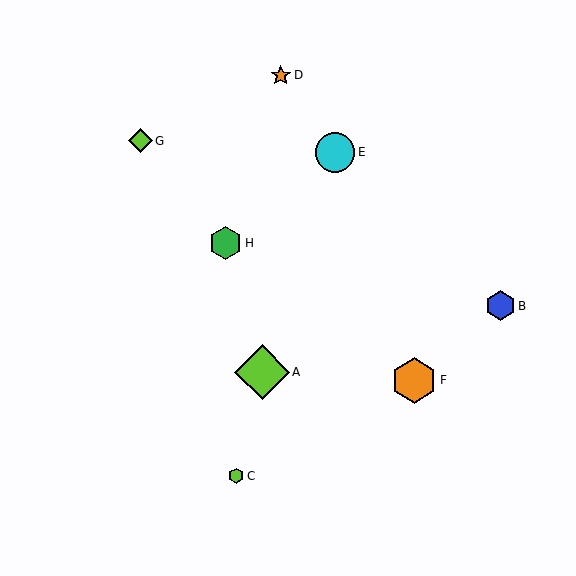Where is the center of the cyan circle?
The center of the cyan circle is at (335, 152).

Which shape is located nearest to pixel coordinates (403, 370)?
The orange hexagon (labeled F) at (414, 380) is nearest to that location.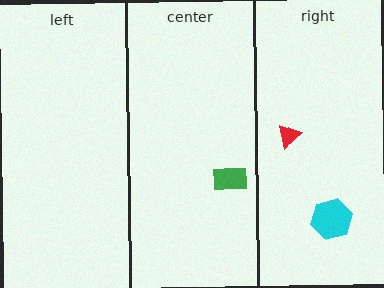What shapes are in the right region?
The red triangle, the cyan hexagon.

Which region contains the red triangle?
The right region.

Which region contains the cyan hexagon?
The right region.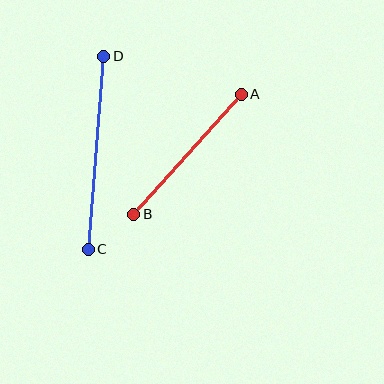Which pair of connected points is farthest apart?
Points C and D are farthest apart.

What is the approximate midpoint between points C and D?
The midpoint is at approximately (96, 153) pixels.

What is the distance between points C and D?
The distance is approximately 194 pixels.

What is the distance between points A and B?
The distance is approximately 161 pixels.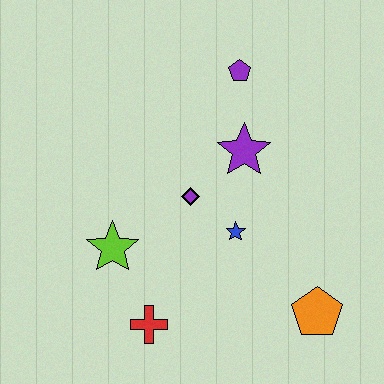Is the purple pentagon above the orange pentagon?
Yes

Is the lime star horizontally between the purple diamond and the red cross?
No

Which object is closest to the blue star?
The purple diamond is closest to the blue star.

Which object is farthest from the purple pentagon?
The red cross is farthest from the purple pentagon.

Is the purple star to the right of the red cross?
Yes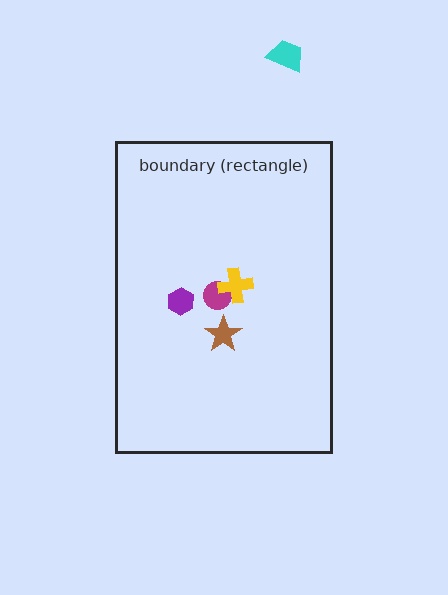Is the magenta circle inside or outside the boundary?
Inside.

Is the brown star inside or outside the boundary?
Inside.